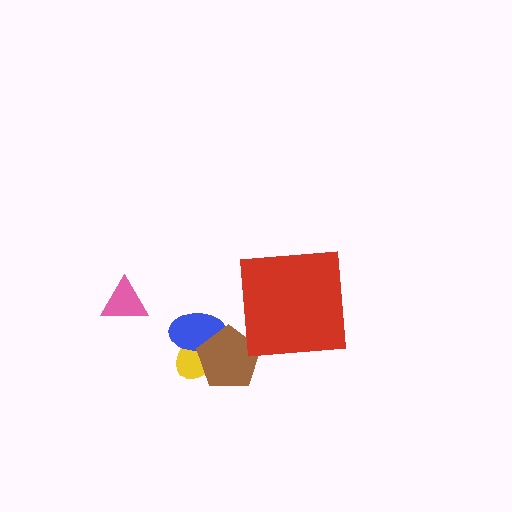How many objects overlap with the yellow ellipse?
2 objects overlap with the yellow ellipse.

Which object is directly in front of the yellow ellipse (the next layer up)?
The blue ellipse is directly in front of the yellow ellipse.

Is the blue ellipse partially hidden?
Yes, it is partially covered by another shape.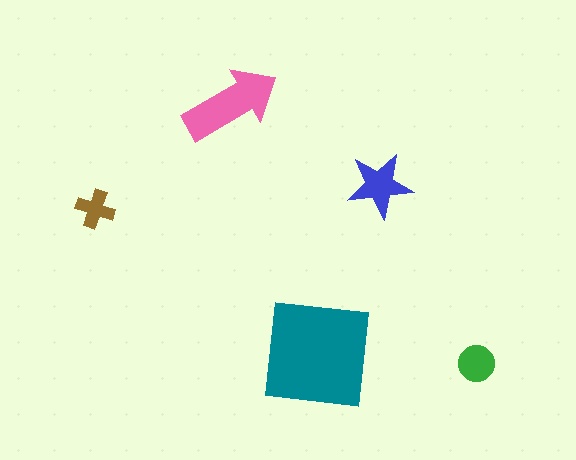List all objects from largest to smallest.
The teal square, the pink arrow, the blue star, the green circle, the brown cross.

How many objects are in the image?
There are 5 objects in the image.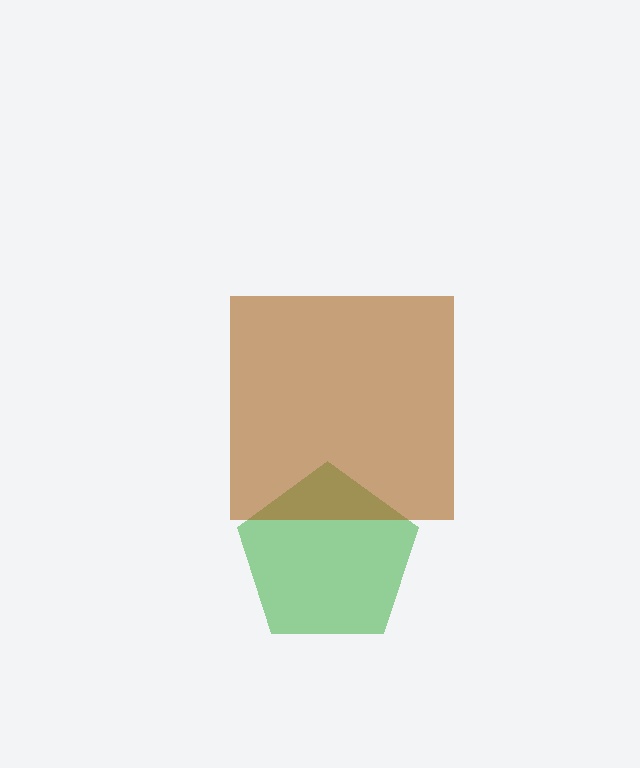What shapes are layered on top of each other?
The layered shapes are: a green pentagon, a brown square.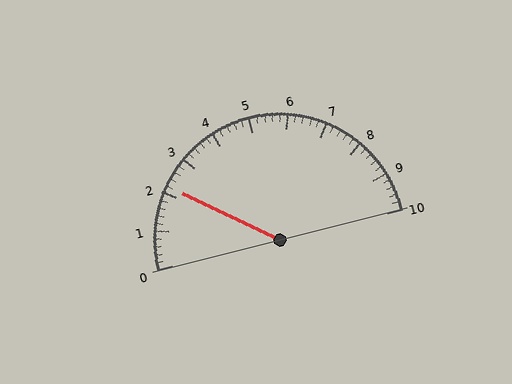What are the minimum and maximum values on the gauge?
The gauge ranges from 0 to 10.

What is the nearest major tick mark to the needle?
The nearest major tick mark is 2.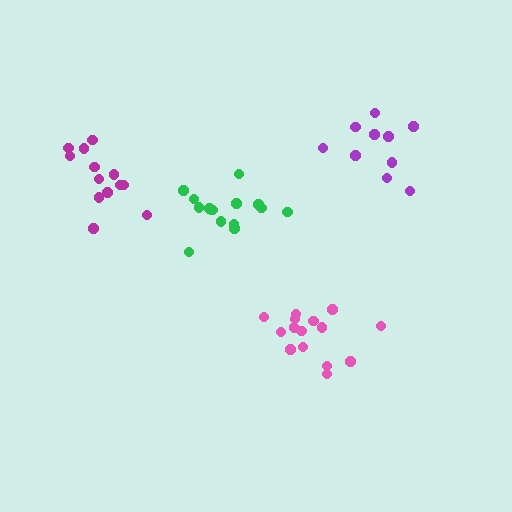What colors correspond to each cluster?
The clusters are colored: pink, purple, magenta, green.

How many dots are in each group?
Group 1: 15 dots, Group 2: 10 dots, Group 3: 13 dots, Group 4: 15 dots (53 total).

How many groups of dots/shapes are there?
There are 4 groups.